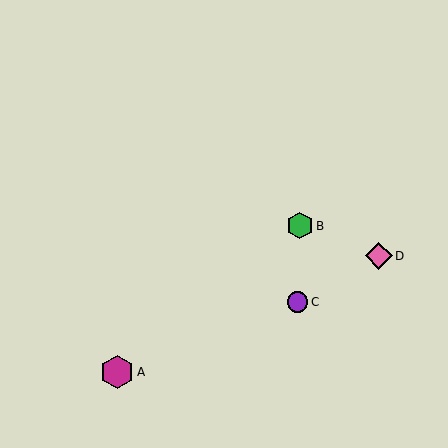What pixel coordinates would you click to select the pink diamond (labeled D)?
Click at (379, 256) to select the pink diamond D.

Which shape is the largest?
The magenta hexagon (labeled A) is the largest.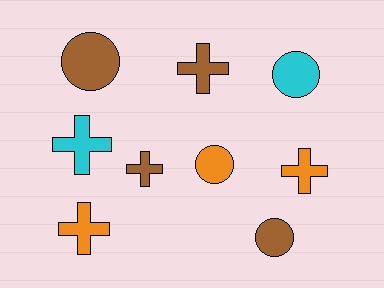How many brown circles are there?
There are 2 brown circles.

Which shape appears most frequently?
Cross, with 5 objects.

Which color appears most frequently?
Brown, with 4 objects.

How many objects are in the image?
There are 9 objects.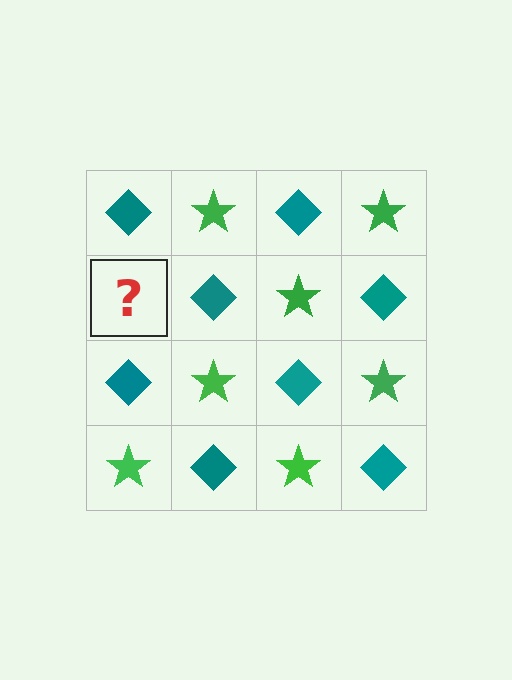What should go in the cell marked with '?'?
The missing cell should contain a green star.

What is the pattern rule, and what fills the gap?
The rule is that it alternates teal diamond and green star in a checkerboard pattern. The gap should be filled with a green star.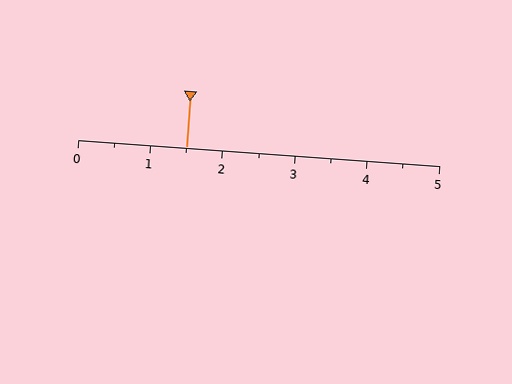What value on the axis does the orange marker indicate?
The marker indicates approximately 1.5.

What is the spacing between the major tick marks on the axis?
The major ticks are spaced 1 apart.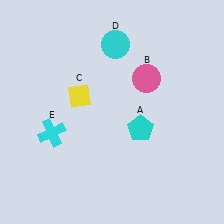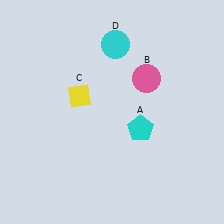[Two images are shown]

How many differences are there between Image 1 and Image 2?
There is 1 difference between the two images.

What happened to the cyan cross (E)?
The cyan cross (E) was removed in Image 2. It was in the bottom-left area of Image 1.